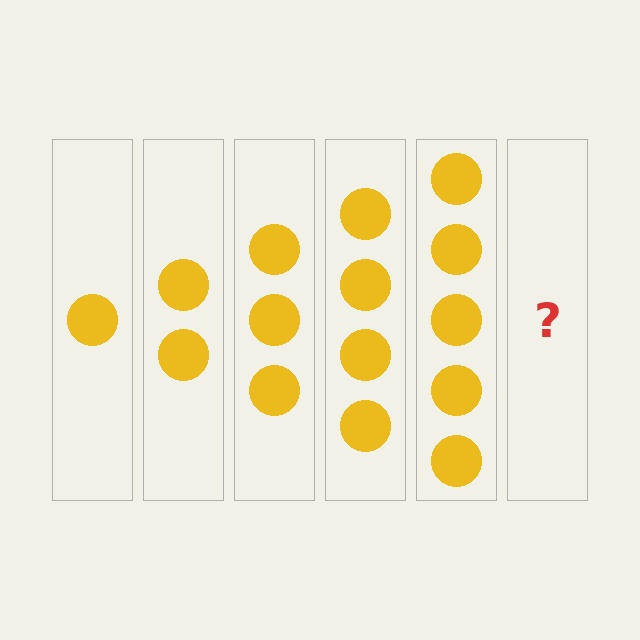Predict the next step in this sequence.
The next step is 6 circles.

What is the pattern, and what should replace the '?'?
The pattern is that each step adds one more circle. The '?' should be 6 circles.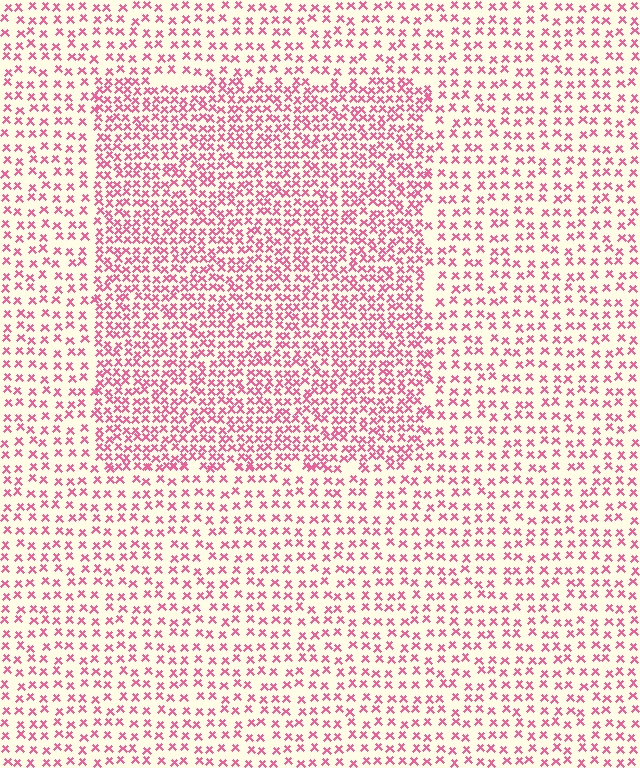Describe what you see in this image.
The image contains small pink elements arranged at two different densities. A rectangle-shaped region is visible where the elements are more densely packed than the surrounding area.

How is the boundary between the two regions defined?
The boundary is defined by a change in element density (approximately 1.8x ratio). All elements are the same color, size, and shape.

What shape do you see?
I see a rectangle.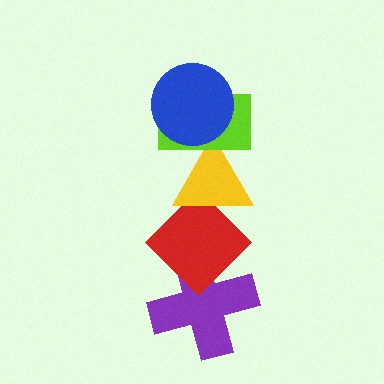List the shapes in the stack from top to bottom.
From top to bottom: the blue circle, the lime rectangle, the yellow triangle, the red diamond, the purple cross.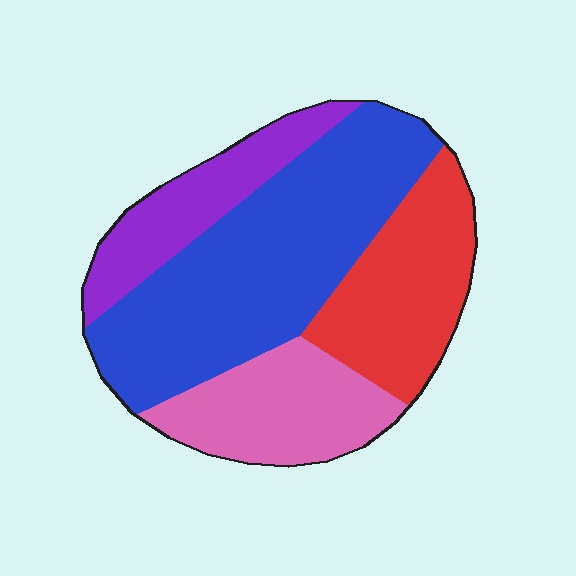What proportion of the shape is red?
Red takes up about one fifth (1/5) of the shape.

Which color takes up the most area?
Blue, at roughly 45%.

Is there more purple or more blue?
Blue.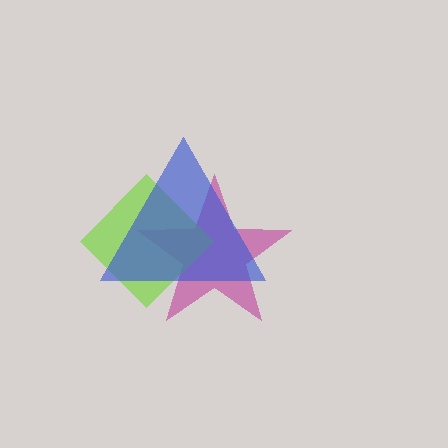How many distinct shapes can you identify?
There are 3 distinct shapes: a magenta star, a lime diamond, a blue triangle.